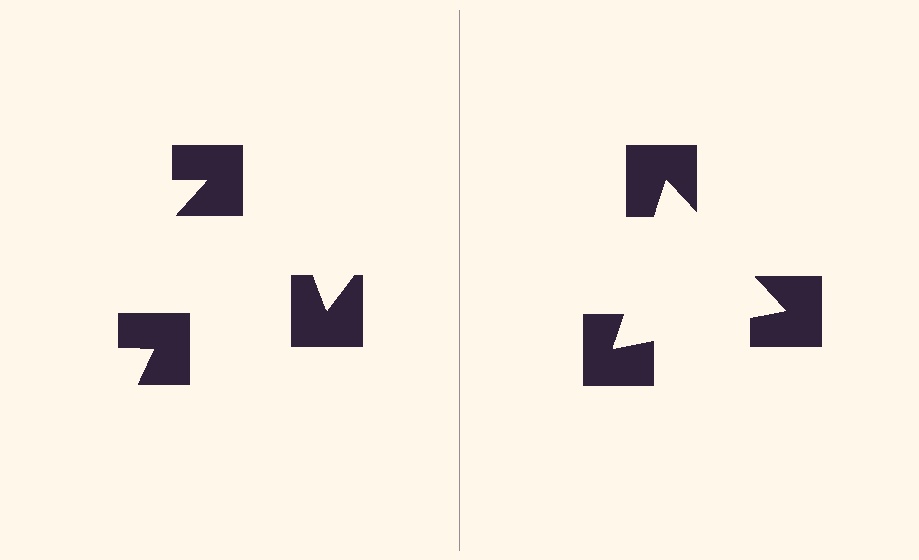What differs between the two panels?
The notched squares are positioned identically on both sides; only the wedge orientations differ. On the right they align to a triangle; on the left they are misaligned.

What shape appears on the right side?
An illusory triangle.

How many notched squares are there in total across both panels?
6 — 3 on each side.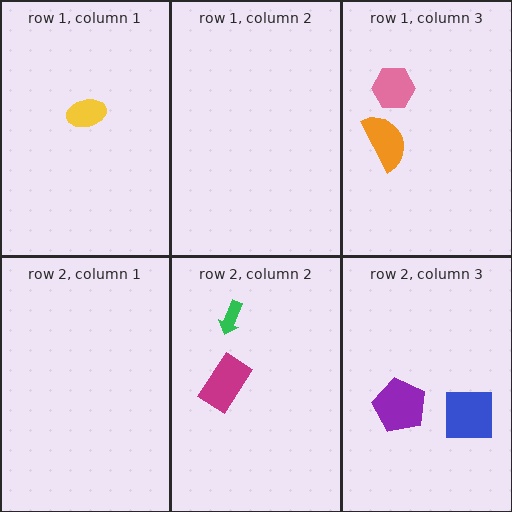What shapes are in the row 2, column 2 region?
The magenta rectangle, the green arrow.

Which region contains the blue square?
The row 2, column 3 region.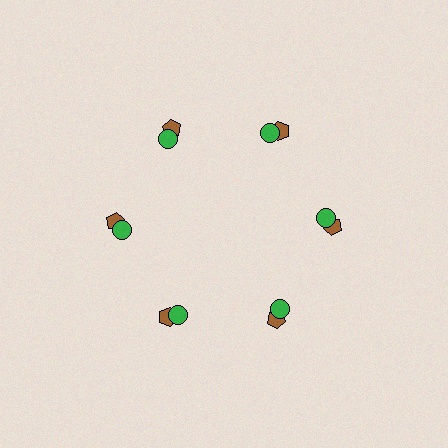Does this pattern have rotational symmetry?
Yes, this pattern has 6-fold rotational symmetry. It looks the same after rotating 60 degrees around the center.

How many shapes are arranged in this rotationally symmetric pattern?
There are 12 shapes, arranged in 6 groups of 2.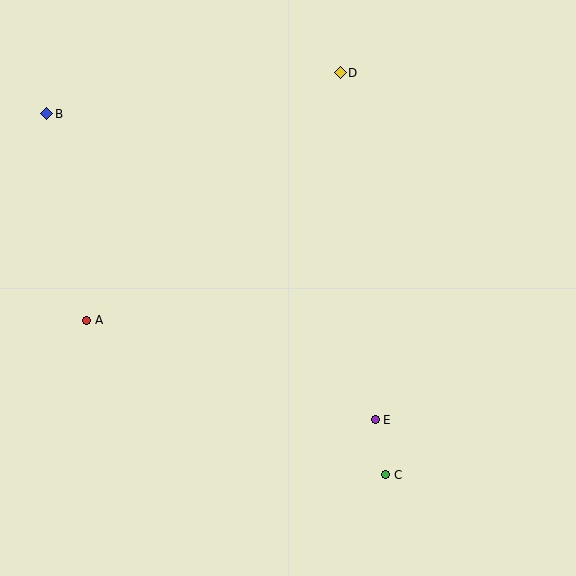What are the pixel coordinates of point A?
Point A is at (87, 320).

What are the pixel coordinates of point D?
Point D is at (340, 73).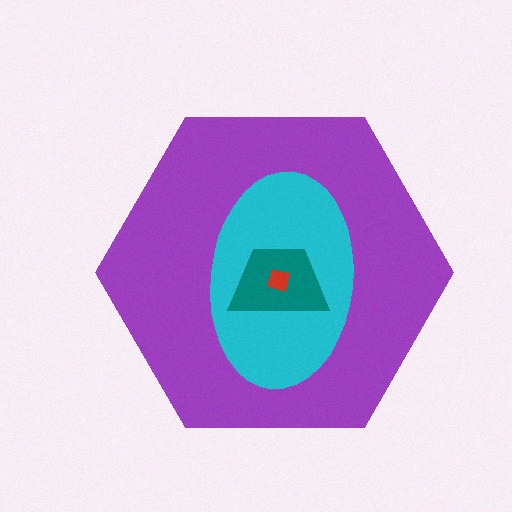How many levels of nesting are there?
4.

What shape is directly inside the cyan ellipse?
The teal trapezoid.